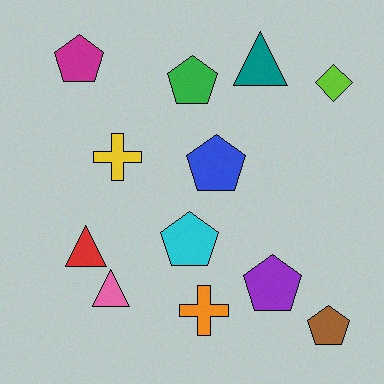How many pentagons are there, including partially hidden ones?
There are 6 pentagons.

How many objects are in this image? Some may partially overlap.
There are 12 objects.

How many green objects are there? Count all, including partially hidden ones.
There is 1 green object.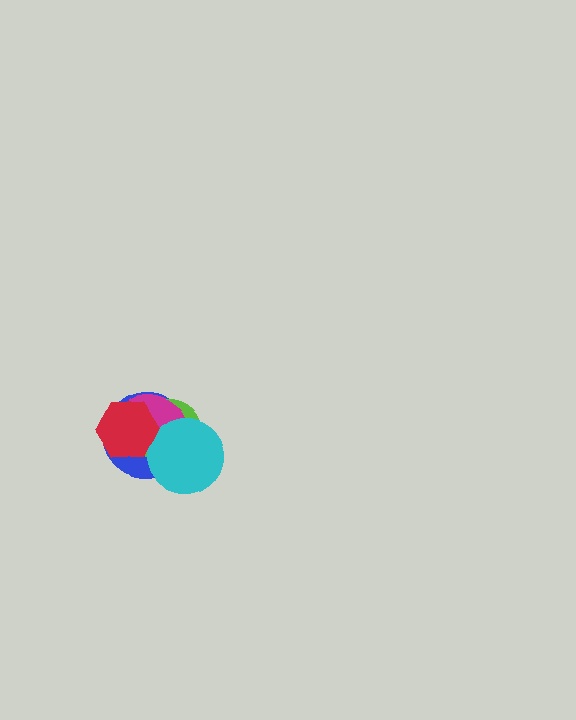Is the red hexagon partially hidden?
No, no other shape covers it.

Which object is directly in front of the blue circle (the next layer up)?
The lime circle is directly in front of the blue circle.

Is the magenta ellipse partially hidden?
Yes, it is partially covered by another shape.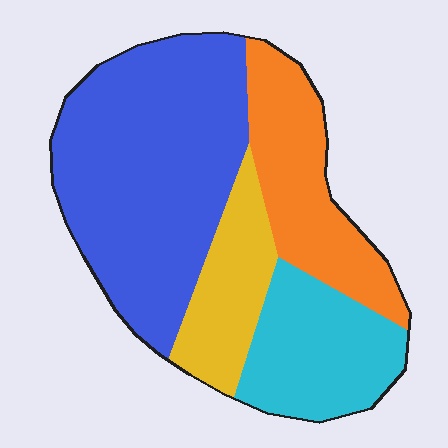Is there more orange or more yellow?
Orange.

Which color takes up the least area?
Yellow, at roughly 15%.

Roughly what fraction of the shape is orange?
Orange takes up about one fifth (1/5) of the shape.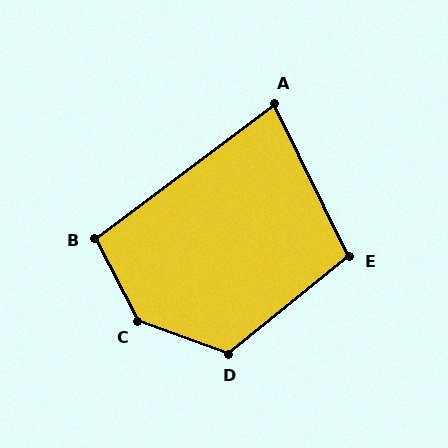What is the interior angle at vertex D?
Approximately 122 degrees (obtuse).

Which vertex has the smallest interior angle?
A, at approximately 79 degrees.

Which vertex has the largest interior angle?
C, at approximately 137 degrees.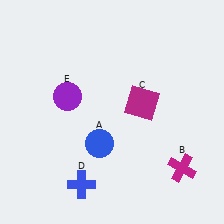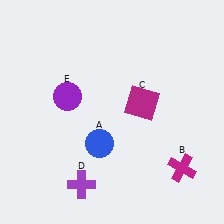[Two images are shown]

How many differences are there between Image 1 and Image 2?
There is 1 difference between the two images.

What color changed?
The cross (D) changed from blue in Image 1 to purple in Image 2.